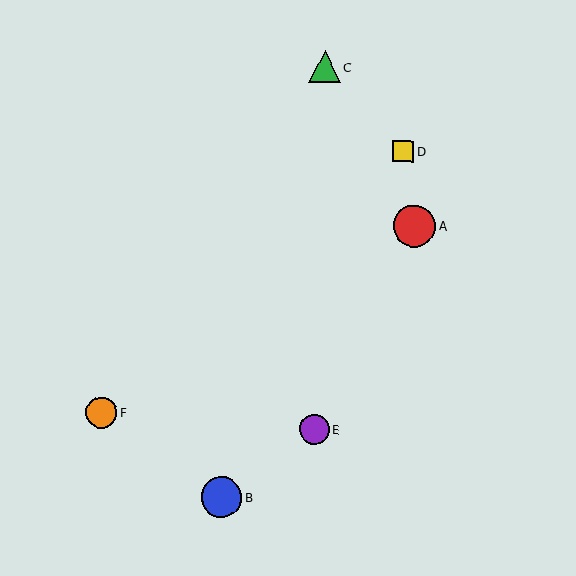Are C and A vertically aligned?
No, C is at x≈325 and A is at x≈414.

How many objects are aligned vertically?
2 objects (C, E) are aligned vertically.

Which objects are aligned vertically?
Objects C, E are aligned vertically.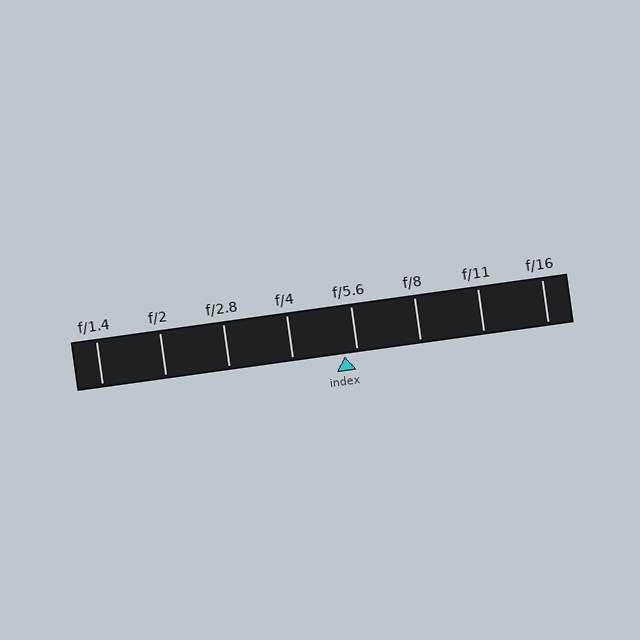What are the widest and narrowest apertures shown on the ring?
The widest aperture shown is f/1.4 and the narrowest is f/16.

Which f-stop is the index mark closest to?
The index mark is closest to f/5.6.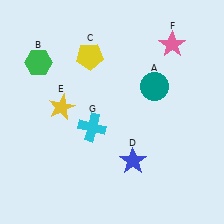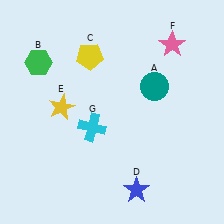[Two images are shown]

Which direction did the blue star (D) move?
The blue star (D) moved down.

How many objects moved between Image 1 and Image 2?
1 object moved between the two images.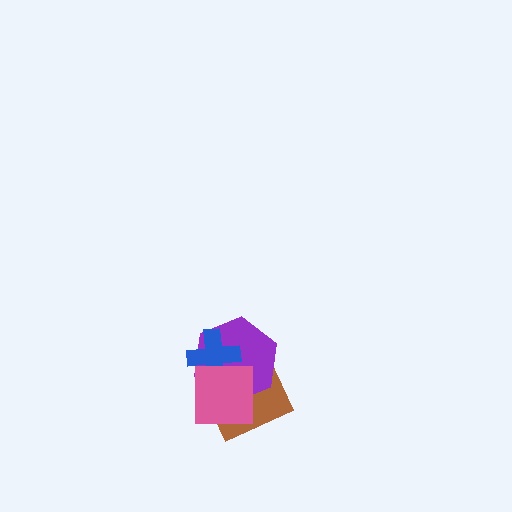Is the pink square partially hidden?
No, no other shape covers it.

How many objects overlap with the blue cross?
3 objects overlap with the blue cross.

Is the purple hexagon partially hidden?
Yes, it is partially covered by another shape.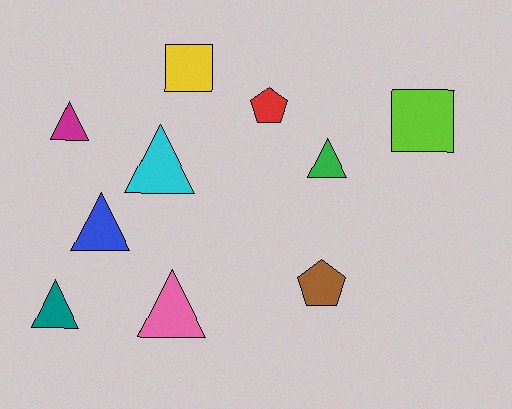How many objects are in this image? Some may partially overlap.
There are 10 objects.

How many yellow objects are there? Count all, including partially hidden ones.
There is 1 yellow object.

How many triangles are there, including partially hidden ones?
There are 6 triangles.